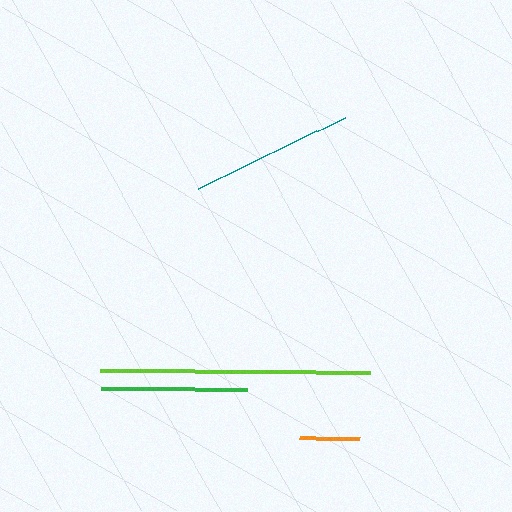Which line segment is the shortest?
The orange line is the shortest at approximately 60 pixels.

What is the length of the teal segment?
The teal segment is approximately 163 pixels long.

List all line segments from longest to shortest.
From longest to shortest: lime, teal, green, orange.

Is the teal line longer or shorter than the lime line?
The lime line is longer than the teal line.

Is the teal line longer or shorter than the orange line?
The teal line is longer than the orange line.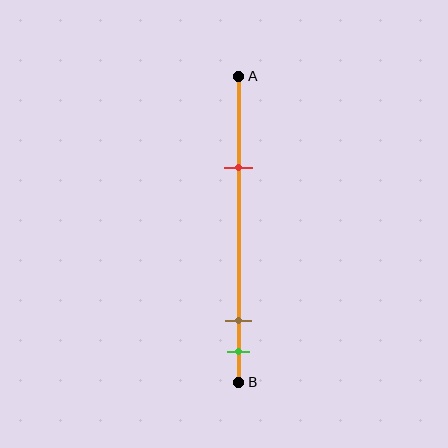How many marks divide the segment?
There are 3 marks dividing the segment.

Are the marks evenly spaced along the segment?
No, the marks are not evenly spaced.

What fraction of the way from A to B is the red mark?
The red mark is approximately 30% (0.3) of the way from A to B.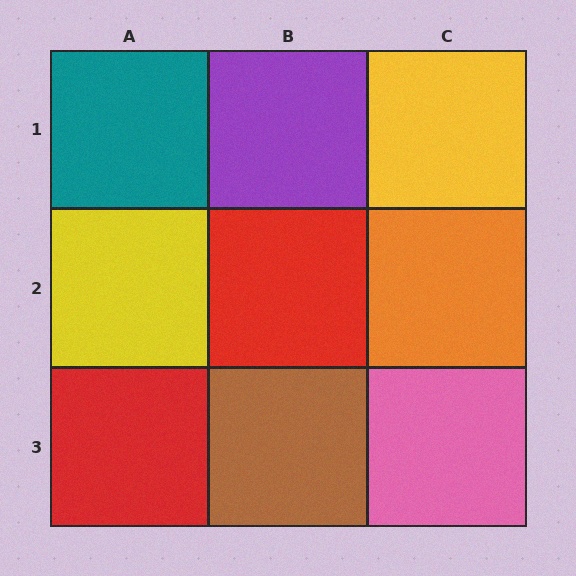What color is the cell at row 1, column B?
Purple.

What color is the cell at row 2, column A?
Yellow.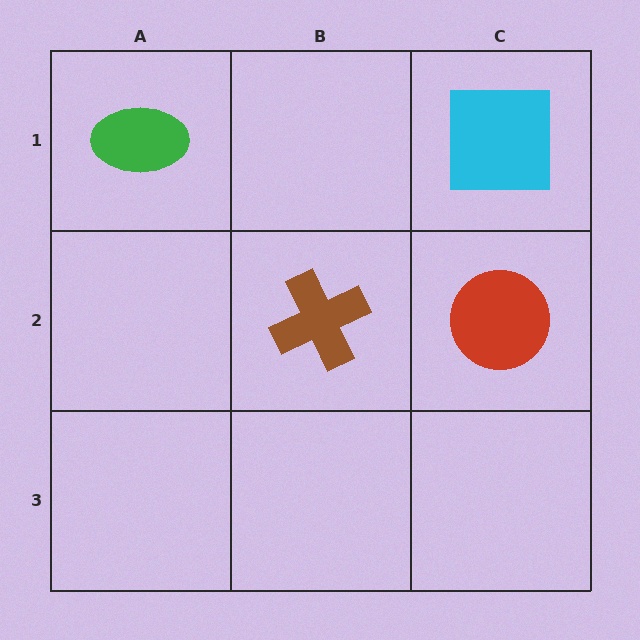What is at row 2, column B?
A brown cross.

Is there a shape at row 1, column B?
No, that cell is empty.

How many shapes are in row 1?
2 shapes.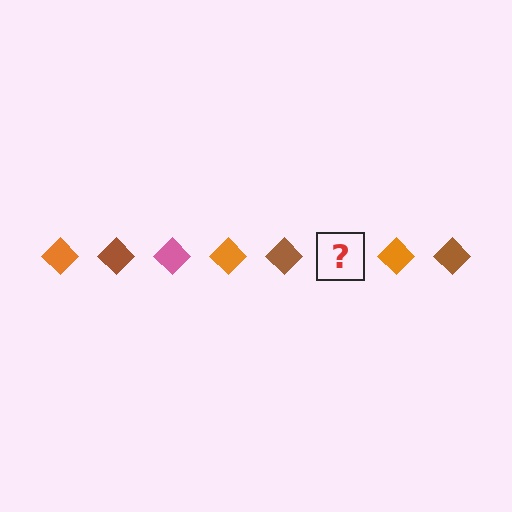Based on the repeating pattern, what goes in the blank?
The blank should be a pink diamond.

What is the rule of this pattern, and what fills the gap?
The rule is that the pattern cycles through orange, brown, pink diamonds. The gap should be filled with a pink diamond.